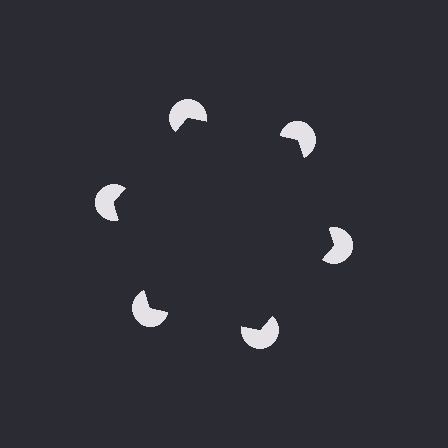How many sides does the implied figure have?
6 sides.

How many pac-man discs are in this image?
There are 6 — one at each vertex of the illusory hexagon.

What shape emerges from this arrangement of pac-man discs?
An illusory hexagon — its edges are inferred from the aligned wedge cuts in the pac-man discs, not physically drawn.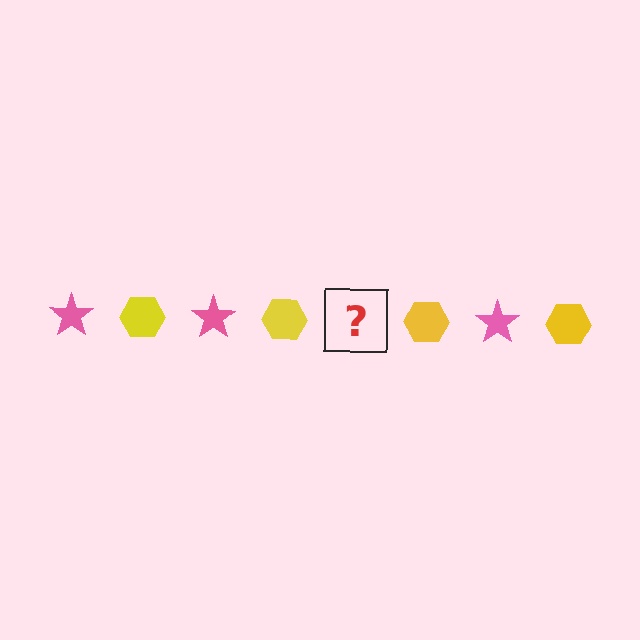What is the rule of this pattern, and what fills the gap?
The rule is that the pattern alternates between pink star and yellow hexagon. The gap should be filled with a pink star.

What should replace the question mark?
The question mark should be replaced with a pink star.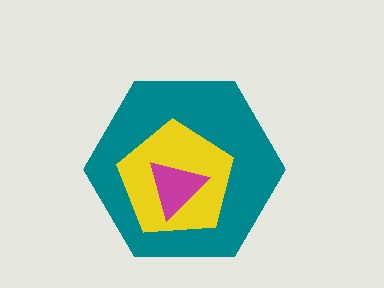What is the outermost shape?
The teal hexagon.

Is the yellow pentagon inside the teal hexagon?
Yes.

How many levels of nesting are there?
3.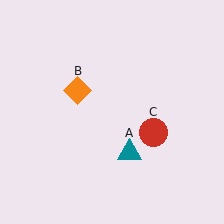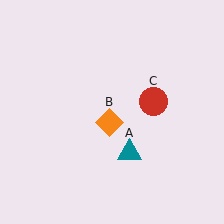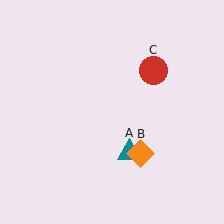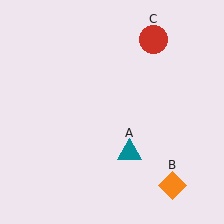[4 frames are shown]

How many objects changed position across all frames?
2 objects changed position: orange diamond (object B), red circle (object C).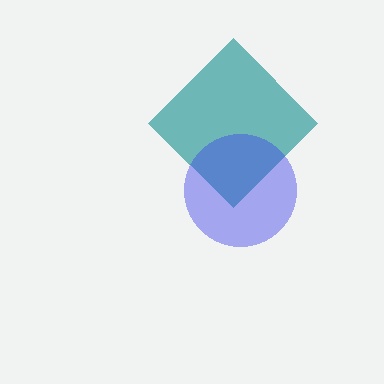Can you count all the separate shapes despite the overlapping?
Yes, there are 2 separate shapes.